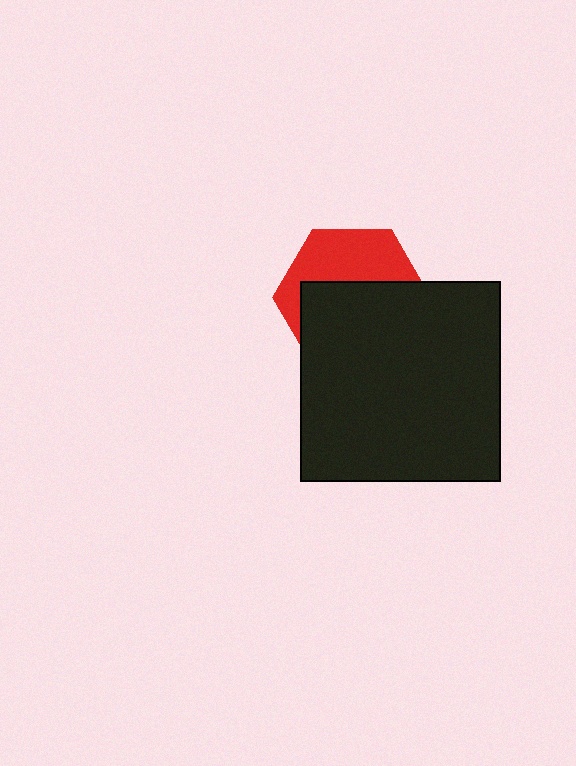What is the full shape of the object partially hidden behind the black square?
The partially hidden object is a red hexagon.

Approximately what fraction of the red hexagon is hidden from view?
Roughly 59% of the red hexagon is hidden behind the black square.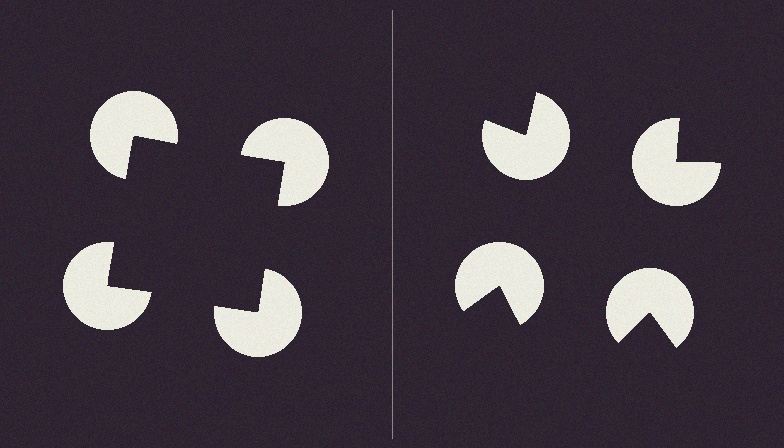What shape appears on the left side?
An illusory square.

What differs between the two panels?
The pac-man discs are positioned identically on both sides; only the wedge orientations differ. On the left they align to a square; on the right they are misaligned.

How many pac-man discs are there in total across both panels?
8 — 4 on each side.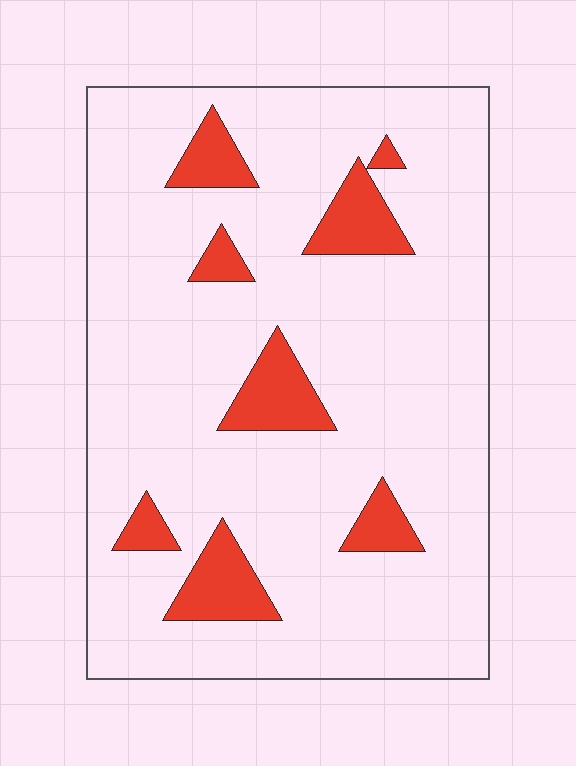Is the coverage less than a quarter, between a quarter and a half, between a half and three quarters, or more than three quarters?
Less than a quarter.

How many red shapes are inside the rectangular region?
8.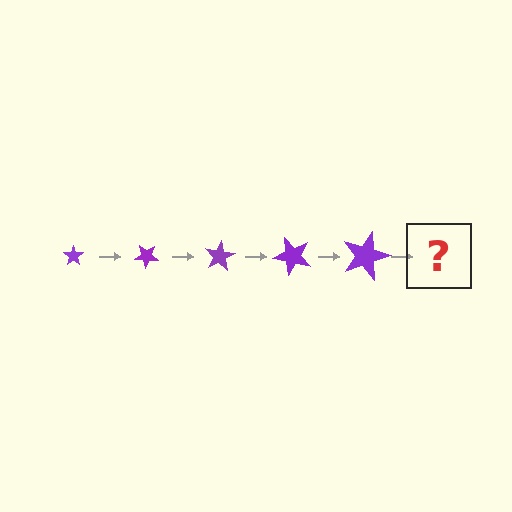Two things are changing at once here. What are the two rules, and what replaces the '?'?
The two rules are that the star grows larger each step and it rotates 40 degrees each step. The '?' should be a star, larger than the previous one and rotated 200 degrees from the start.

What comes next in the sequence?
The next element should be a star, larger than the previous one and rotated 200 degrees from the start.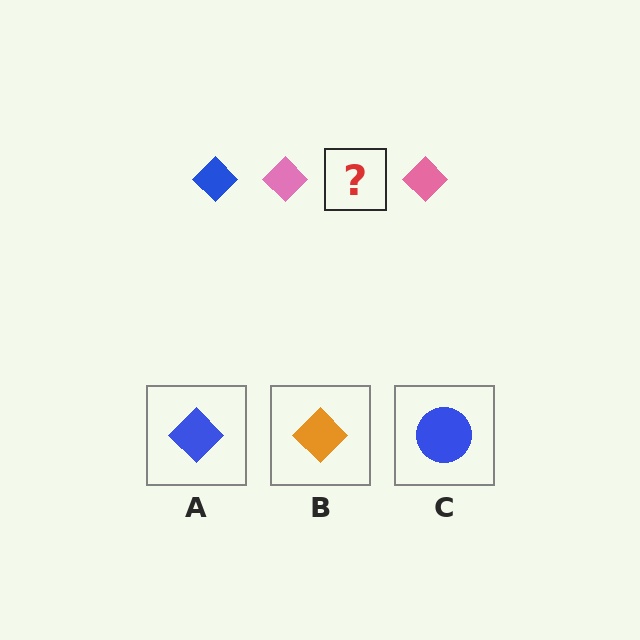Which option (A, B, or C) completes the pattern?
A.